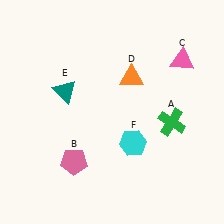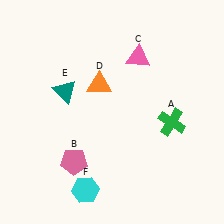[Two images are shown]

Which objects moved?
The objects that moved are: the pink triangle (C), the orange triangle (D), the cyan hexagon (F).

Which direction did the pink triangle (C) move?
The pink triangle (C) moved left.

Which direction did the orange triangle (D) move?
The orange triangle (D) moved left.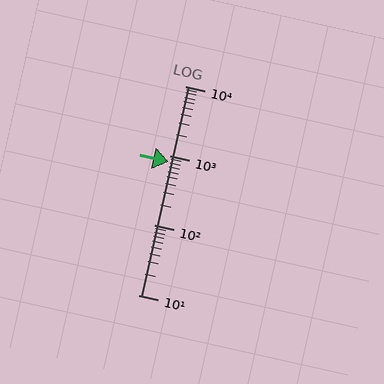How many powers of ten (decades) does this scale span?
The scale spans 3 decades, from 10 to 10000.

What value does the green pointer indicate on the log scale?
The pointer indicates approximately 810.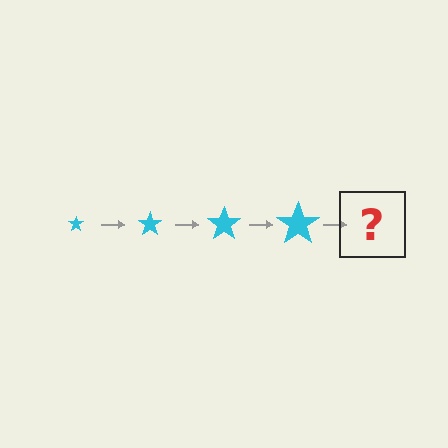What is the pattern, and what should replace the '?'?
The pattern is that the star gets progressively larger each step. The '?' should be a cyan star, larger than the previous one.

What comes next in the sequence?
The next element should be a cyan star, larger than the previous one.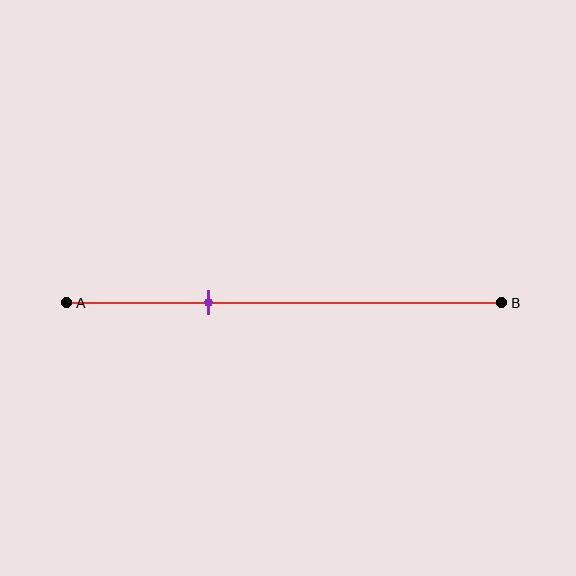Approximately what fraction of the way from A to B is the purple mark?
The purple mark is approximately 35% of the way from A to B.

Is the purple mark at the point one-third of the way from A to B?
Yes, the mark is approximately at the one-third point.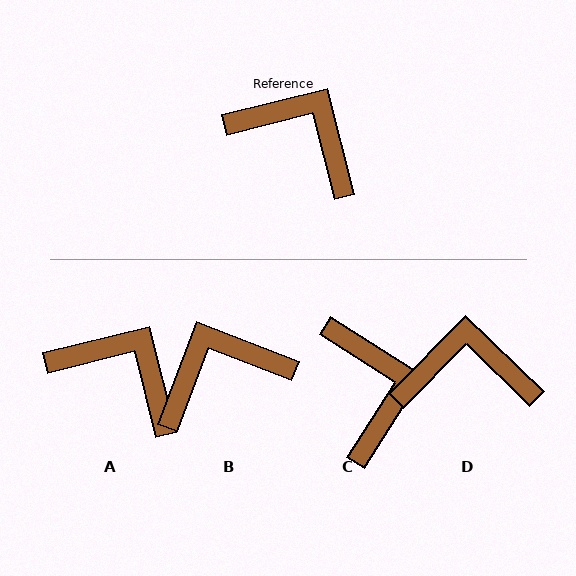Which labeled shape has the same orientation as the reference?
A.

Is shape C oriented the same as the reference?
No, it is off by about 46 degrees.